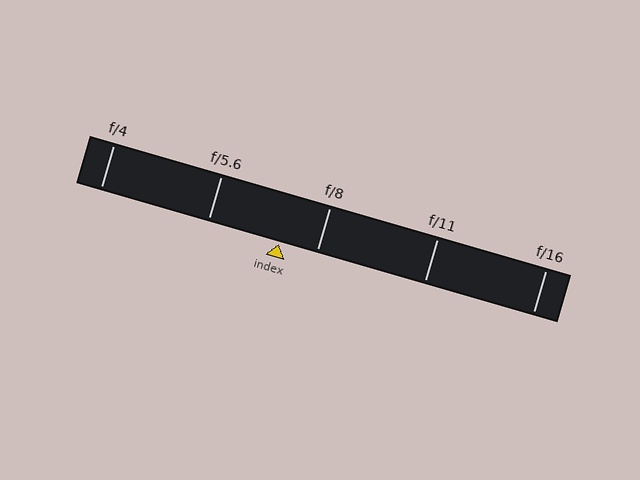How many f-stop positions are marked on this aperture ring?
There are 5 f-stop positions marked.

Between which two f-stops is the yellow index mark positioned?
The index mark is between f/5.6 and f/8.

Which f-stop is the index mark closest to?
The index mark is closest to f/8.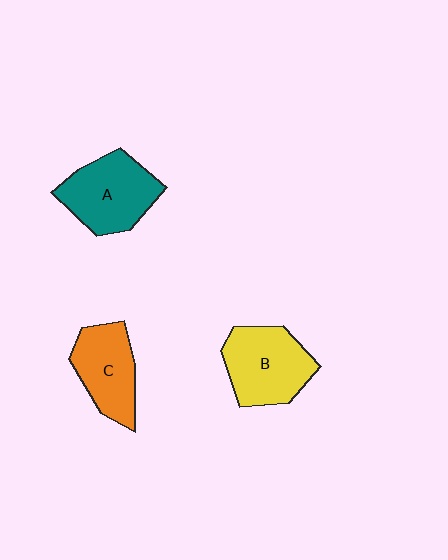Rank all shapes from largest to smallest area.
From largest to smallest: A (teal), B (yellow), C (orange).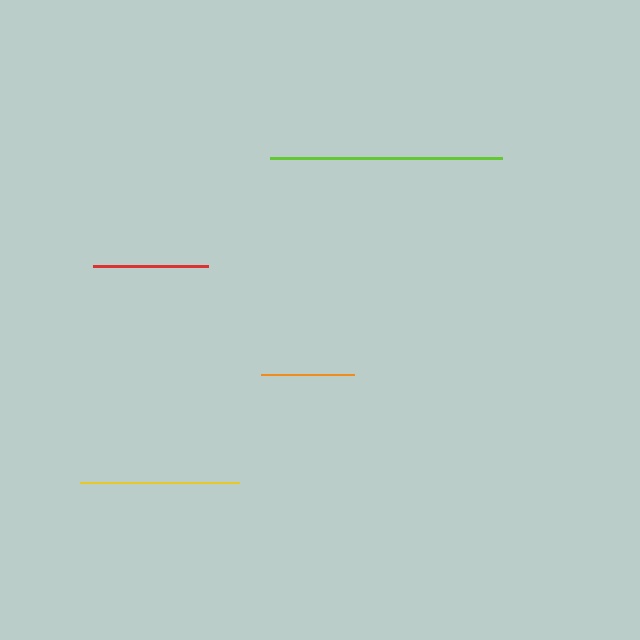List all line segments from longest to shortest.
From longest to shortest: lime, yellow, red, orange.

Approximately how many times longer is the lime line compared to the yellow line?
The lime line is approximately 1.5 times the length of the yellow line.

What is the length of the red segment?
The red segment is approximately 115 pixels long.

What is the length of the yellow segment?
The yellow segment is approximately 159 pixels long.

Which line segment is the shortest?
The orange line is the shortest at approximately 93 pixels.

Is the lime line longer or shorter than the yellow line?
The lime line is longer than the yellow line.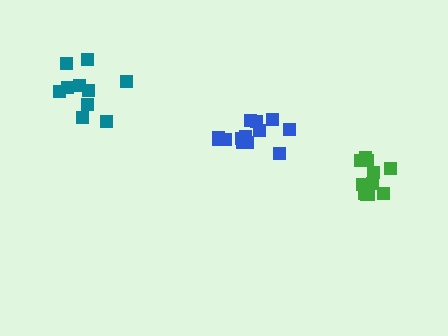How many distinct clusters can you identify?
There are 3 distinct clusters.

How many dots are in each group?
Group 1: 10 dots, Group 2: 11 dots, Group 3: 13 dots (34 total).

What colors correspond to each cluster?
The clusters are colored: teal, green, blue.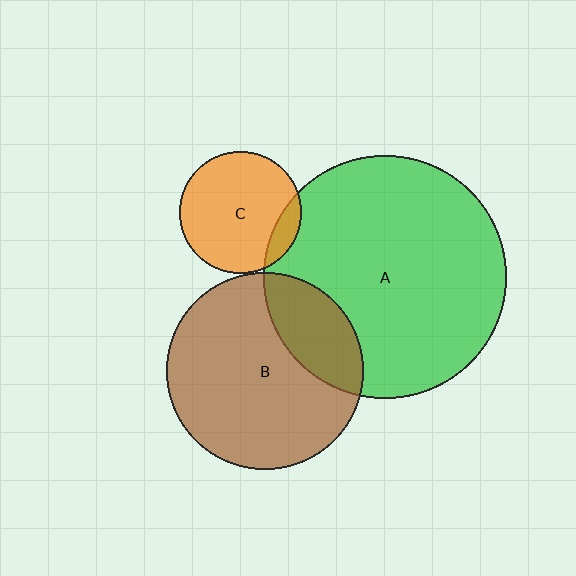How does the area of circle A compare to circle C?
Approximately 4.0 times.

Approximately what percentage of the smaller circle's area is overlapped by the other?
Approximately 25%.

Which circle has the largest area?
Circle A (green).